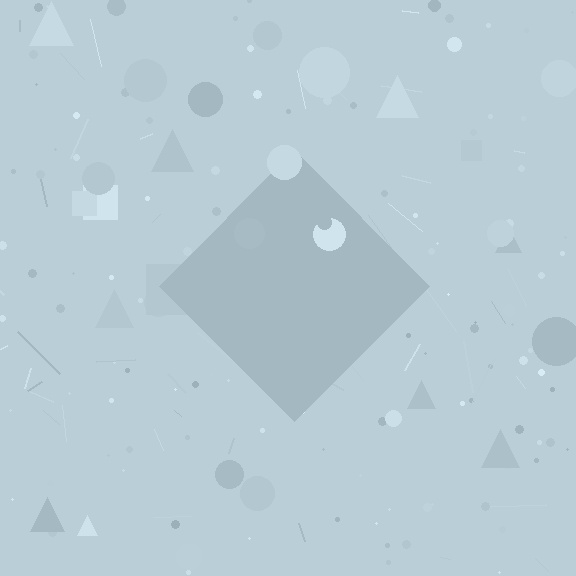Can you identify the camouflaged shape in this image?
The camouflaged shape is a diamond.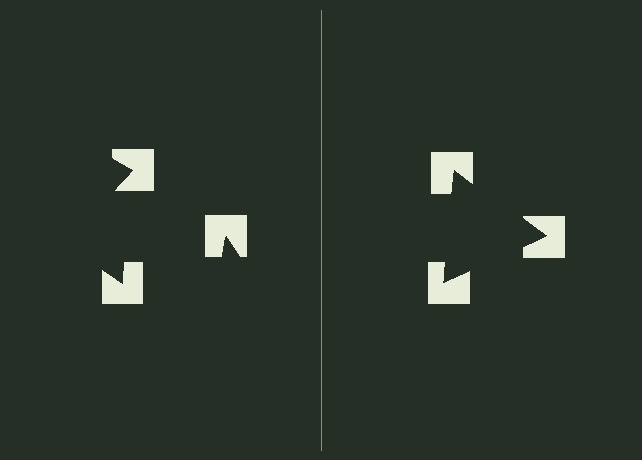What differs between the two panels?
The notched squares are positioned identically on both sides; only the wedge orientations differ. On the right they align to a triangle; on the left they are misaligned.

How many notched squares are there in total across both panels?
6 — 3 on each side.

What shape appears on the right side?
An illusory triangle.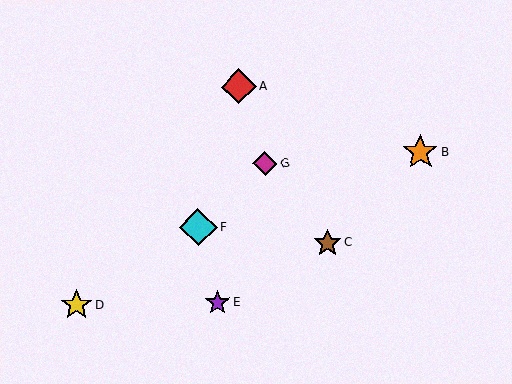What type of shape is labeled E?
Shape E is a purple star.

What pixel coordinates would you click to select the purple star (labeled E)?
Click at (217, 303) to select the purple star E.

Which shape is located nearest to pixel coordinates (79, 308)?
The yellow star (labeled D) at (76, 305) is nearest to that location.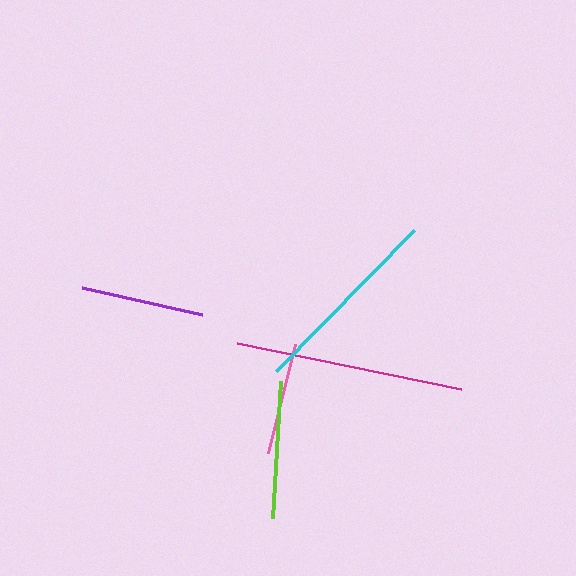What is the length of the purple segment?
The purple segment is approximately 123 pixels long.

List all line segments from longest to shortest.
From longest to shortest: magenta, cyan, lime, purple, pink.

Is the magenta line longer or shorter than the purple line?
The magenta line is longer than the purple line.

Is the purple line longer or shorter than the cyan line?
The cyan line is longer than the purple line.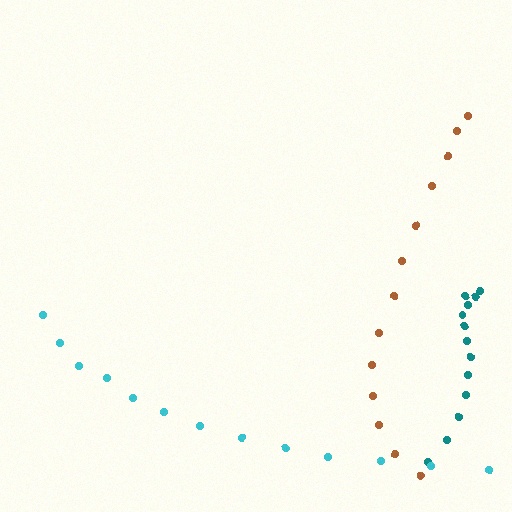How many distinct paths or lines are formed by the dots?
There are 3 distinct paths.